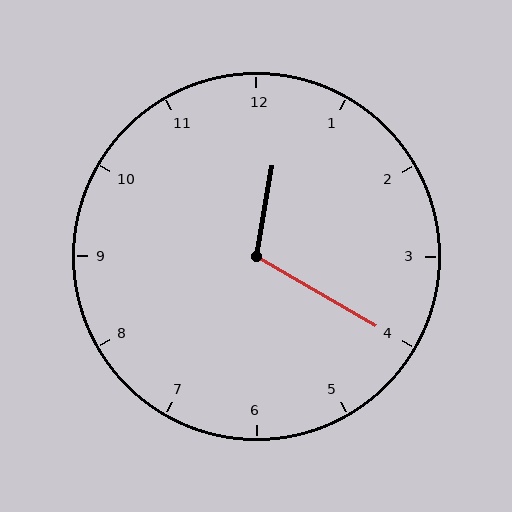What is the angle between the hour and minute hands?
Approximately 110 degrees.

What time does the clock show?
12:20.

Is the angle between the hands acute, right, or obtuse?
It is obtuse.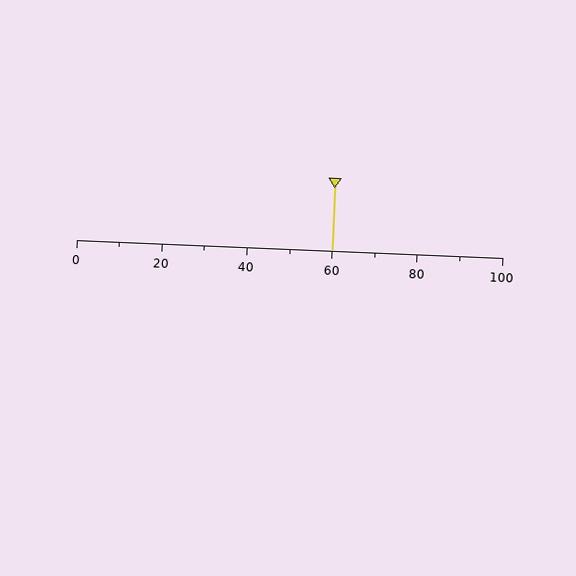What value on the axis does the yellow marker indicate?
The marker indicates approximately 60.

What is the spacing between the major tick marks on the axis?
The major ticks are spaced 20 apart.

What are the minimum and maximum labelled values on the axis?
The axis runs from 0 to 100.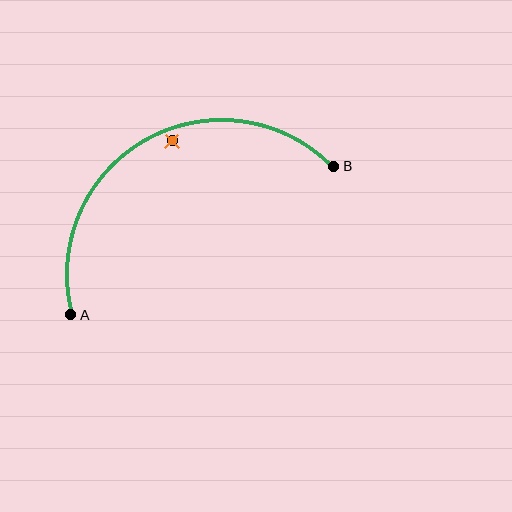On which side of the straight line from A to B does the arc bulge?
The arc bulges above the straight line connecting A and B.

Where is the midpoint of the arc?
The arc midpoint is the point on the curve farthest from the straight line joining A and B. It sits above that line.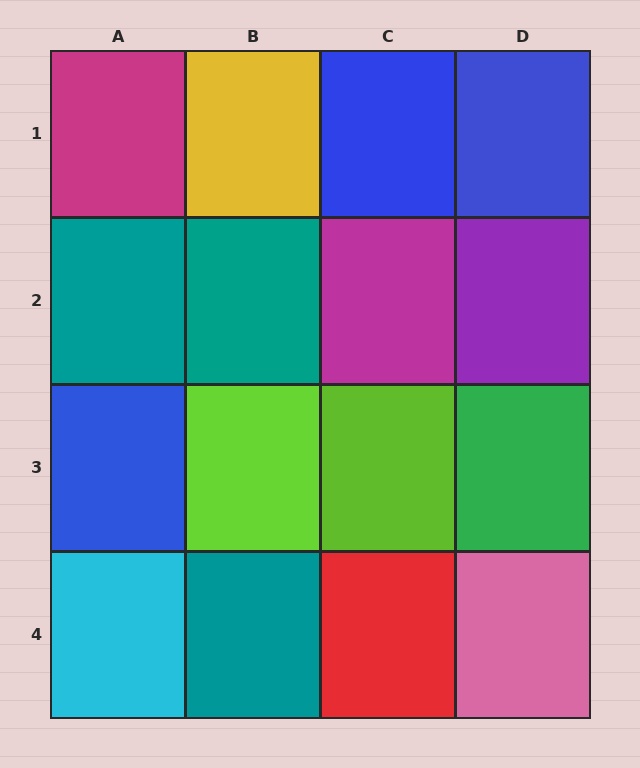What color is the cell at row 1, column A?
Magenta.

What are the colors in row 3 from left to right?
Blue, lime, lime, green.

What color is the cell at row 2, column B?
Teal.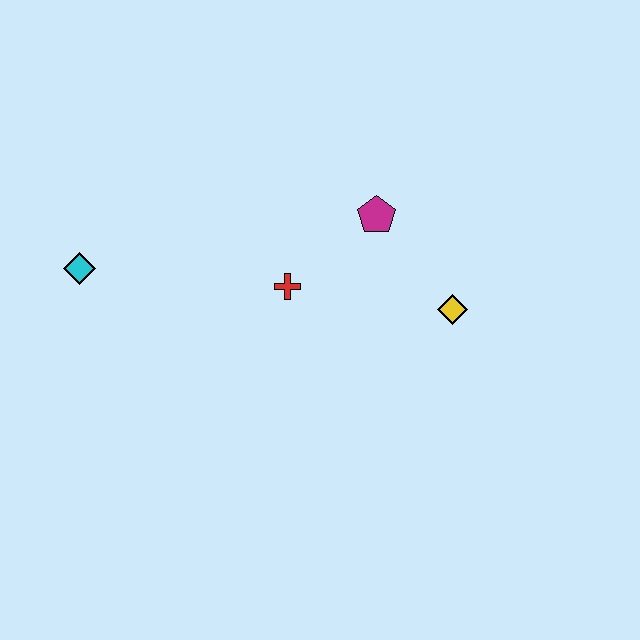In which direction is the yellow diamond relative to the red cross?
The yellow diamond is to the right of the red cross.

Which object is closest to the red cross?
The magenta pentagon is closest to the red cross.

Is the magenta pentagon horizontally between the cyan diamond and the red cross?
No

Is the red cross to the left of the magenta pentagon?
Yes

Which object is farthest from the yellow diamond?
The cyan diamond is farthest from the yellow diamond.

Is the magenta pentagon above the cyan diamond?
Yes